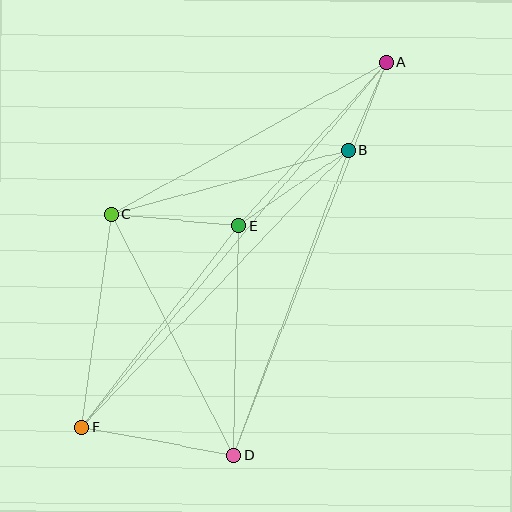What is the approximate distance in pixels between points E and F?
The distance between E and F is approximately 256 pixels.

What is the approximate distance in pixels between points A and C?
The distance between A and C is approximately 314 pixels.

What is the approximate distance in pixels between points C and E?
The distance between C and E is approximately 128 pixels.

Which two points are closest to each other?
Points A and B are closest to each other.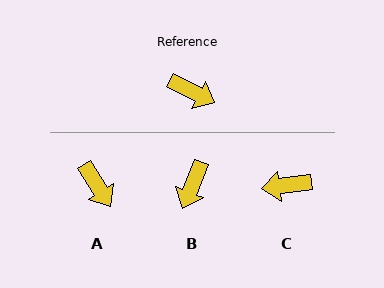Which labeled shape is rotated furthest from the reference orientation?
C, about 145 degrees away.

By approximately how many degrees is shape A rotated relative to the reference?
Approximately 31 degrees clockwise.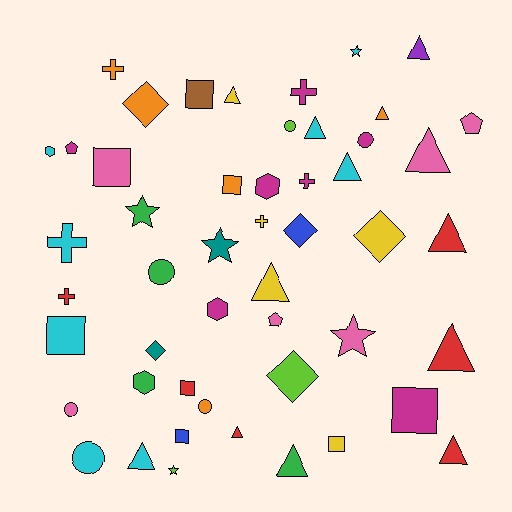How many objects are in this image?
There are 50 objects.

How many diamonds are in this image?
There are 5 diamonds.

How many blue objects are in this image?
There are 2 blue objects.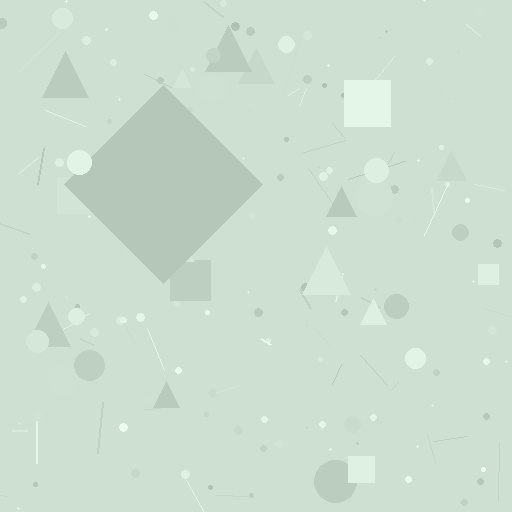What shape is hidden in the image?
A diamond is hidden in the image.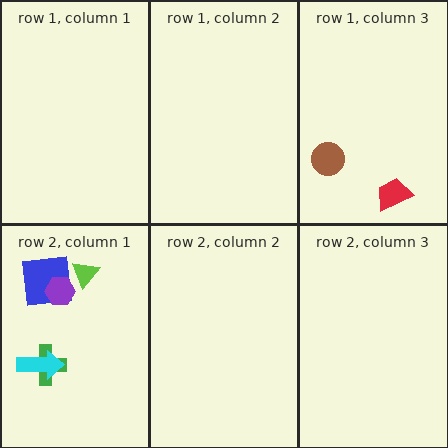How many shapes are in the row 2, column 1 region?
5.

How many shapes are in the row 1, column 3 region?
2.